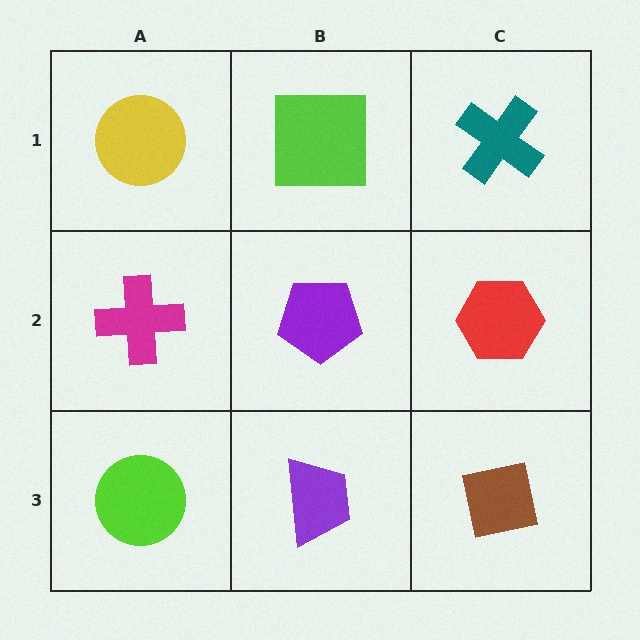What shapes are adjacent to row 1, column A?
A magenta cross (row 2, column A), a lime square (row 1, column B).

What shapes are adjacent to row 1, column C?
A red hexagon (row 2, column C), a lime square (row 1, column B).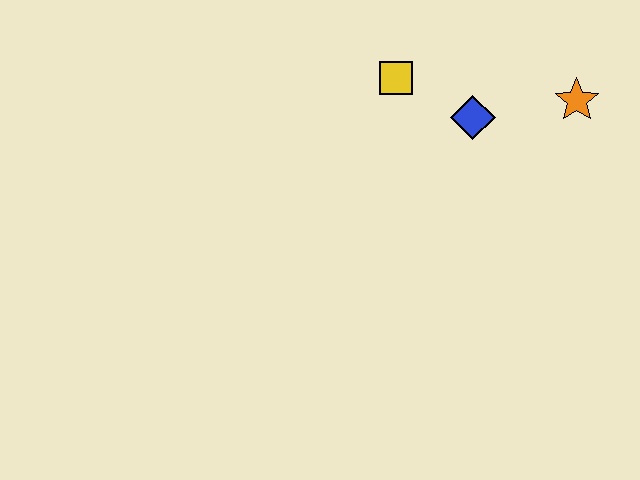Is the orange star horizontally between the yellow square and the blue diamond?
No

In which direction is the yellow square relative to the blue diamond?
The yellow square is to the left of the blue diamond.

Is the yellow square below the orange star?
No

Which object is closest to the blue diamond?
The yellow square is closest to the blue diamond.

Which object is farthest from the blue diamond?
The orange star is farthest from the blue diamond.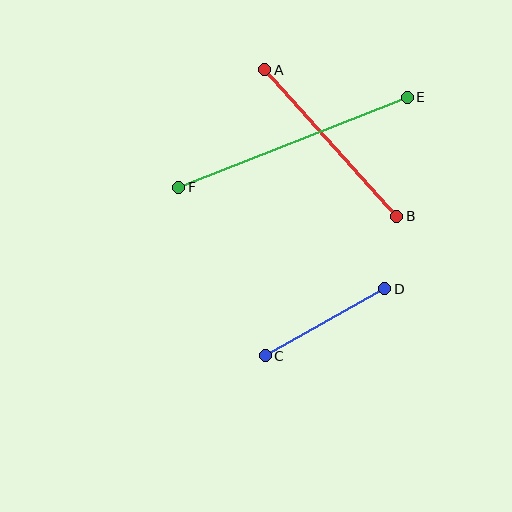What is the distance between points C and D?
The distance is approximately 137 pixels.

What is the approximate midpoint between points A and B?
The midpoint is at approximately (331, 143) pixels.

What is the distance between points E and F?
The distance is approximately 246 pixels.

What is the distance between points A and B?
The distance is approximately 197 pixels.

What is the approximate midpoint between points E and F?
The midpoint is at approximately (293, 142) pixels.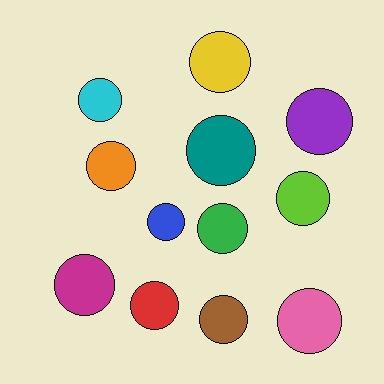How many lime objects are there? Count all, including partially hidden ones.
There is 1 lime object.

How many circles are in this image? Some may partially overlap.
There are 12 circles.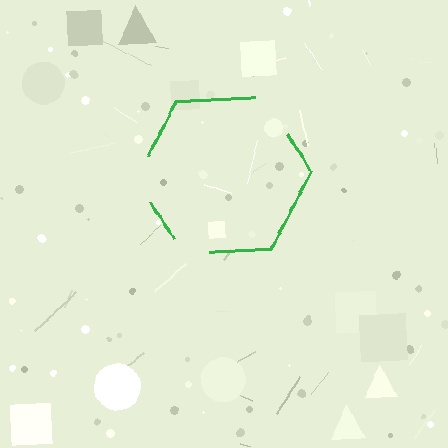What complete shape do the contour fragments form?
The contour fragments form a hexagon.